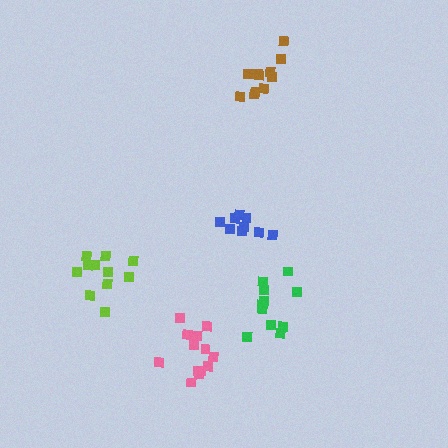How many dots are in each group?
Group 1: 11 dots, Group 2: 11 dots, Group 3: 13 dots, Group 4: 11 dots, Group 5: 9 dots (55 total).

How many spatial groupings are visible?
There are 5 spatial groupings.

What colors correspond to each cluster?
The clusters are colored: brown, green, pink, lime, blue.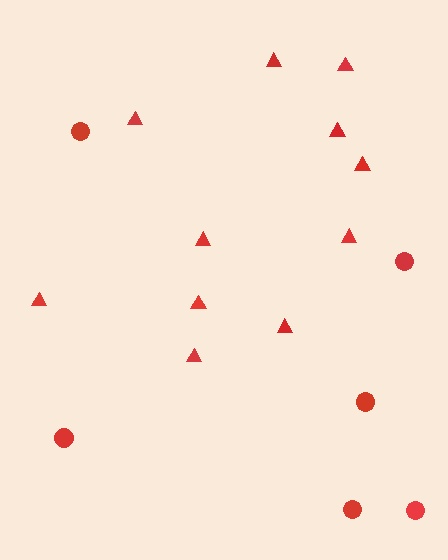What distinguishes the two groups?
There are 2 groups: one group of circles (6) and one group of triangles (11).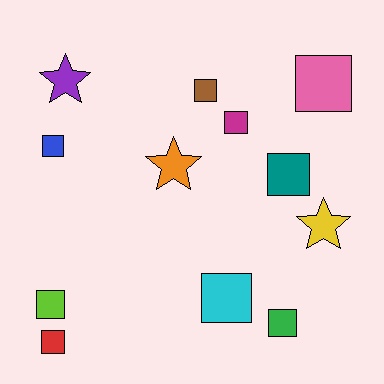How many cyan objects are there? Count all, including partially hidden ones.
There is 1 cyan object.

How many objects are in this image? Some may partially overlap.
There are 12 objects.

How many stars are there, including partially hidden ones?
There are 3 stars.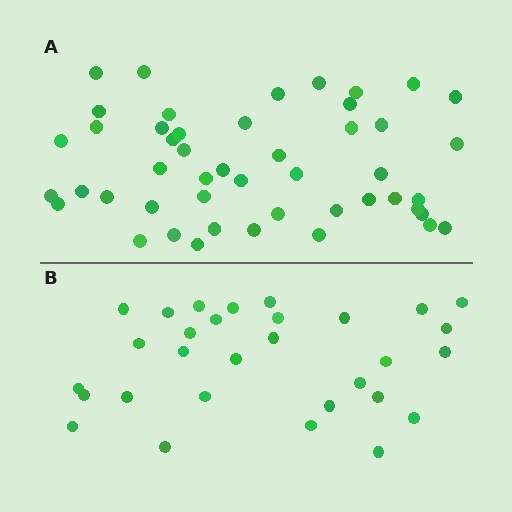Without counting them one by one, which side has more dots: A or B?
Region A (the top region) has more dots.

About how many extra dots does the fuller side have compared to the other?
Region A has approximately 20 more dots than region B.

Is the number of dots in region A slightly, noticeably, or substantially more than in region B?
Region A has substantially more. The ratio is roughly 1.6 to 1.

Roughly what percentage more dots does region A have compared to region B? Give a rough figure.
About 60% more.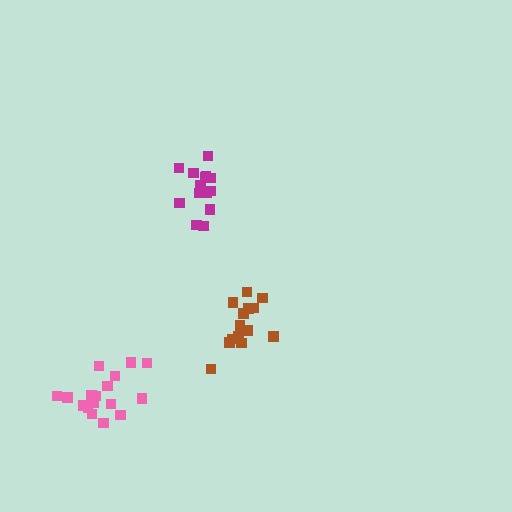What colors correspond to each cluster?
The clusters are colored: brown, pink, magenta.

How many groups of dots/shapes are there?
There are 3 groups.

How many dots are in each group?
Group 1: 15 dots, Group 2: 18 dots, Group 3: 15 dots (48 total).